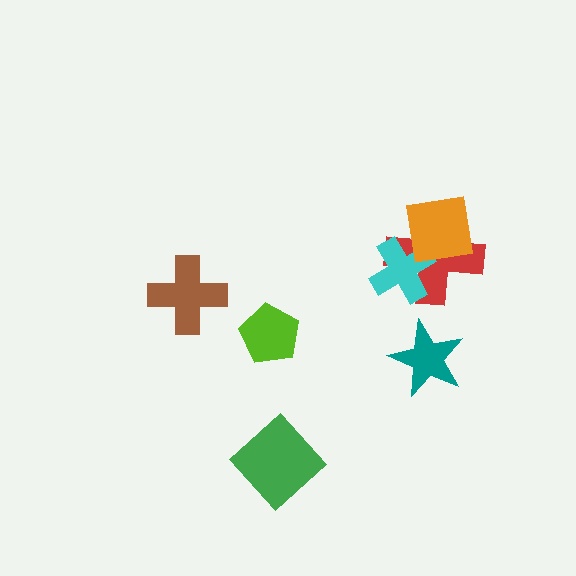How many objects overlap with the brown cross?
0 objects overlap with the brown cross.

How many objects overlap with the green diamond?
0 objects overlap with the green diamond.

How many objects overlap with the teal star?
0 objects overlap with the teal star.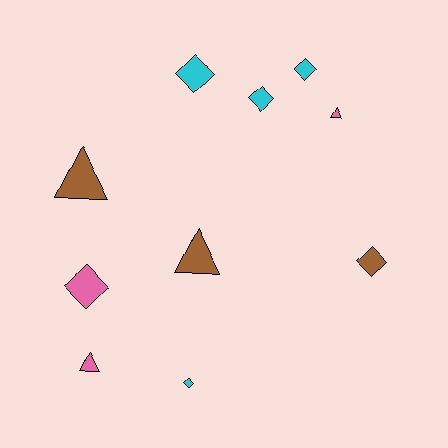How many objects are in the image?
There are 10 objects.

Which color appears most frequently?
Cyan, with 4 objects.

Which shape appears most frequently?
Diamond, with 6 objects.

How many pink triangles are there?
There are 2 pink triangles.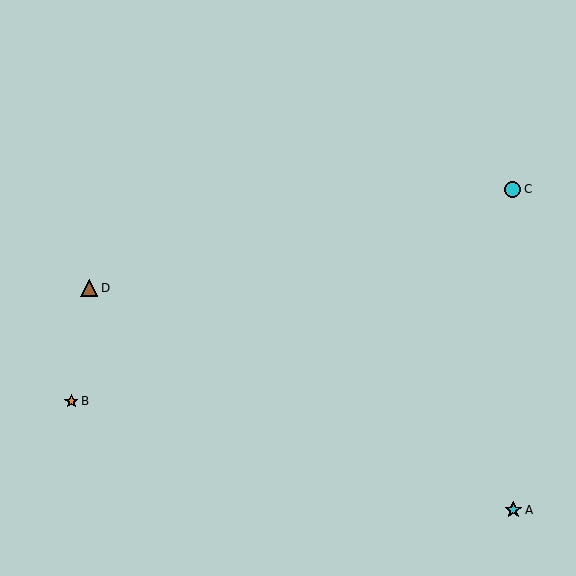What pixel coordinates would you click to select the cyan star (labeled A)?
Click at (513, 510) to select the cyan star A.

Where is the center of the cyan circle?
The center of the cyan circle is at (513, 189).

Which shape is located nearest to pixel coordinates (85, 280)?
The brown triangle (labeled D) at (89, 288) is nearest to that location.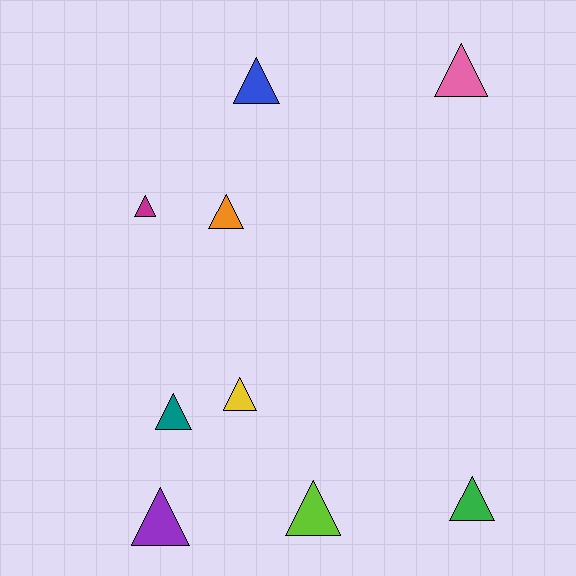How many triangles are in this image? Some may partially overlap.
There are 9 triangles.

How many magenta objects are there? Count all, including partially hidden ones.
There is 1 magenta object.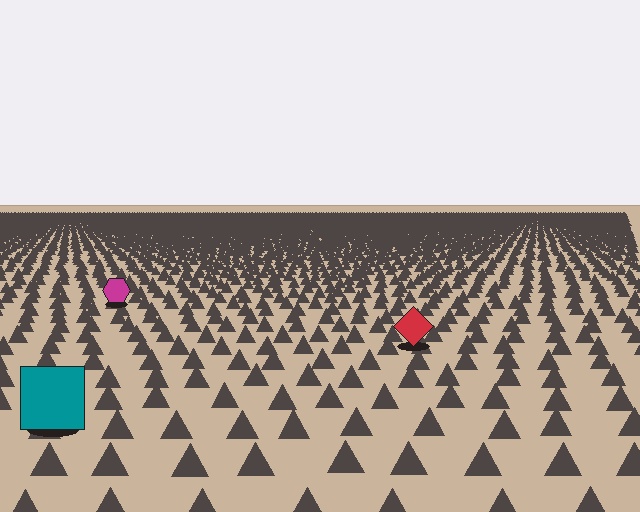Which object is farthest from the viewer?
The magenta hexagon is farthest from the viewer. It appears smaller and the ground texture around it is denser.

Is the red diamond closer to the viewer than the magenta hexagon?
Yes. The red diamond is closer — you can tell from the texture gradient: the ground texture is coarser near it.